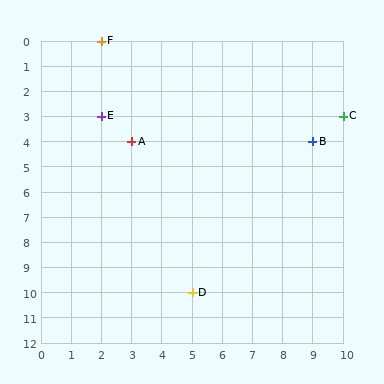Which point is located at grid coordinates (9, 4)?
Point B is at (9, 4).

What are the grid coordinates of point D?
Point D is at grid coordinates (5, 10).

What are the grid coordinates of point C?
Point C is at grid coordinates (10, 3).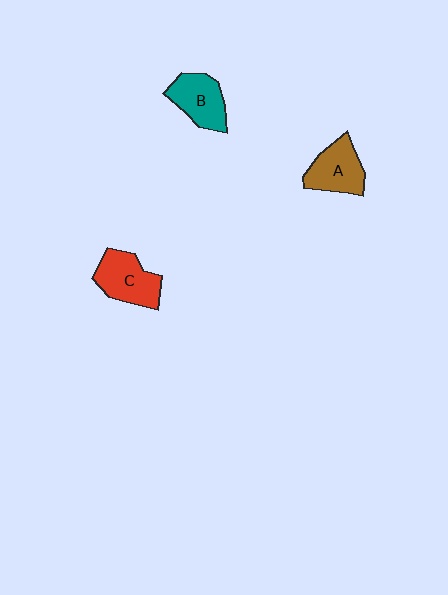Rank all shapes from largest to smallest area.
From largest to smallest: C (red), A (brown), B (teal).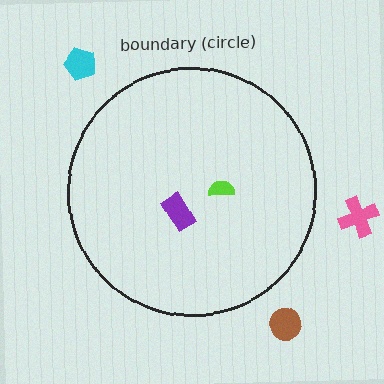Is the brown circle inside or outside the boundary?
Outside.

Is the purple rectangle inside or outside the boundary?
Inside.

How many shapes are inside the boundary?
2 inside, 3 outside.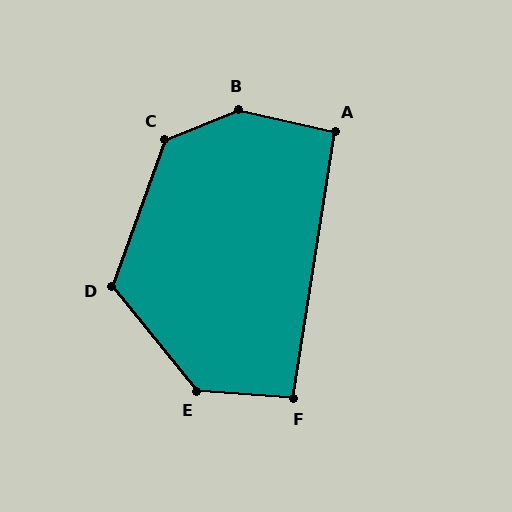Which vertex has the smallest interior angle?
A, at approximately 94 degrees.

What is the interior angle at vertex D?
Approximately 121 degrees (obtuse).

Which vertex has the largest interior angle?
B, at approximately 145 degrees.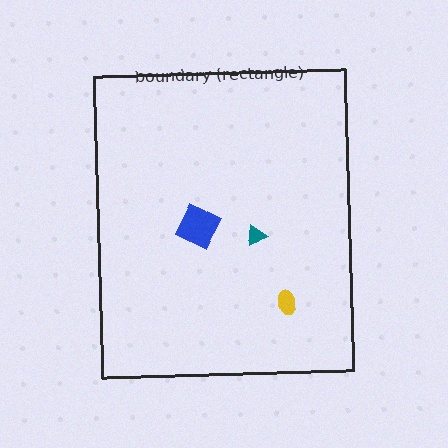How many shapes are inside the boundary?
3 inside, 0 outside.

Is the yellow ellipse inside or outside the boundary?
Inside.